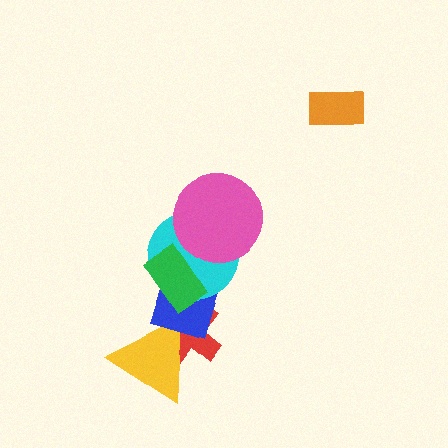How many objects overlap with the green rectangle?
2 objects overlap with the green rectangle.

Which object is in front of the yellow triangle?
The blue square is in front of the yellow triangle.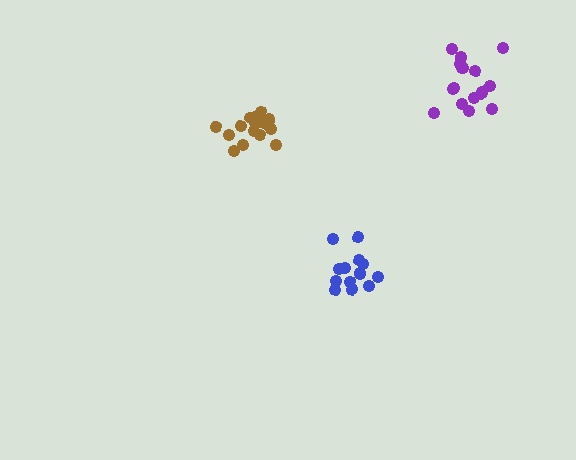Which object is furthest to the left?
The brown cluster is leftmost.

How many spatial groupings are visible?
There are 3 spatial groupings.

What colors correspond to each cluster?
The clusters are colored: brown, blue, purple.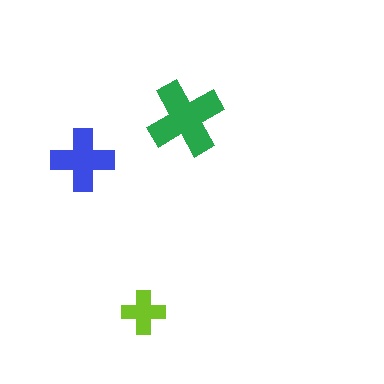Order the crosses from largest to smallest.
the green one, the blue one, the lime one.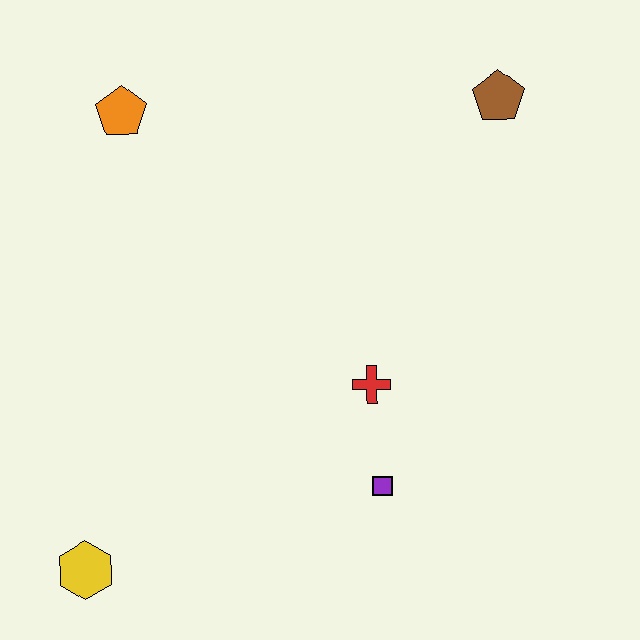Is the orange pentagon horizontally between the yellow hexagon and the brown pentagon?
Yes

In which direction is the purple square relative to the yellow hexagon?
The purple square is to the right of the yellow hexagon.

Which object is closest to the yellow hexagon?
The purple square is closest to the yellow hexagon.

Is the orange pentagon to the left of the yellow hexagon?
No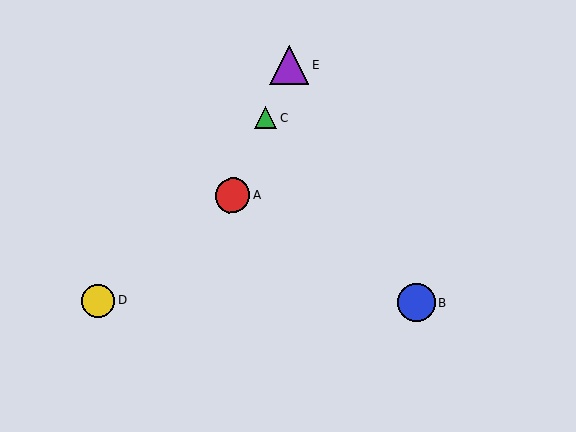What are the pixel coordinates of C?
Object C is at (266, 118).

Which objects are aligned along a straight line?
Objects A, C, E are aligned along a straight line.